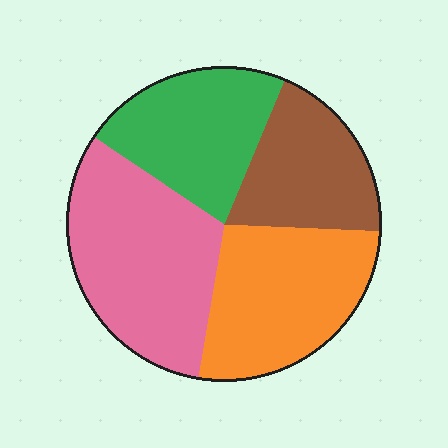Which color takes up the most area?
Pink, at roughly 30%.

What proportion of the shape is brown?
Brown takes up about one fifth (1/5) of the shape.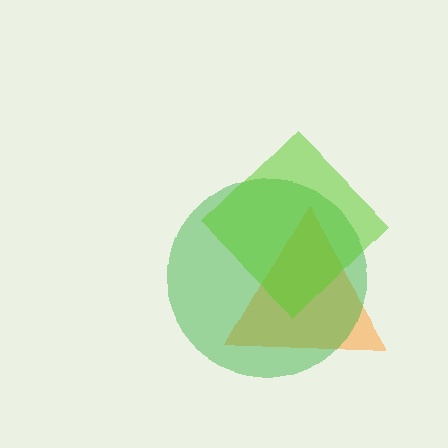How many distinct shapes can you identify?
There are 3 distinct shapes: an orange triangle, a green circle, a lime diamond.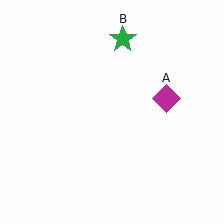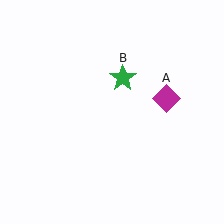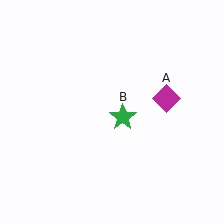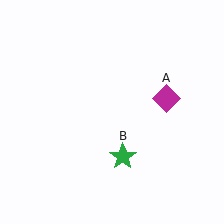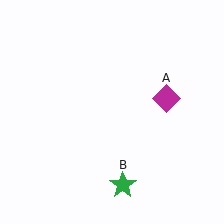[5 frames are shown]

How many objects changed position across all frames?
1 object changed position: green star (object B).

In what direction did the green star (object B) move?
The green star (object B) moved down.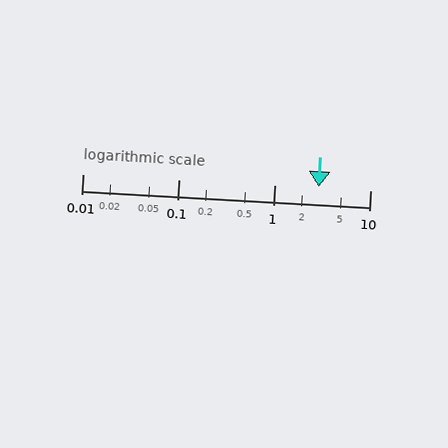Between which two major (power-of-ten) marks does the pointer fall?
The pointer is between 1 and 10.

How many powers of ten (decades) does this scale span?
The scale spans 3 decades, from 0.01 to 10.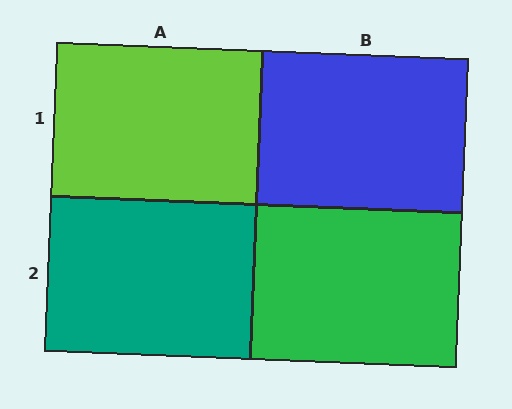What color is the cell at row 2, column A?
Teal.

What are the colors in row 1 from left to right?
Lime, blue.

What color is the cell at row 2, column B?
Green.